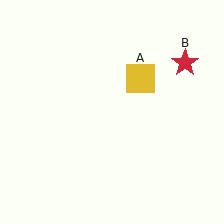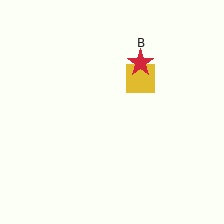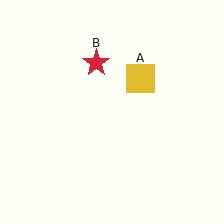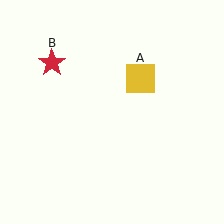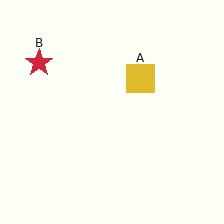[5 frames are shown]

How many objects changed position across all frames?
1 object changed position: red star (object B).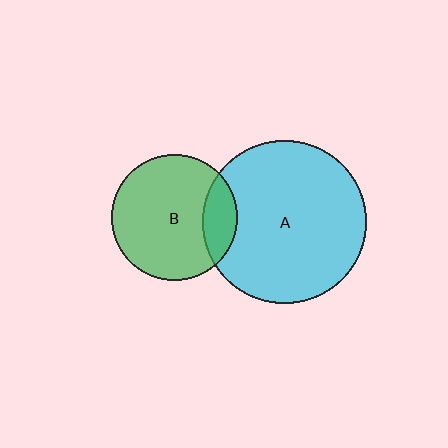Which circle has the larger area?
Circle A (cyan).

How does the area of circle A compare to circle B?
Approximately 1.7 times.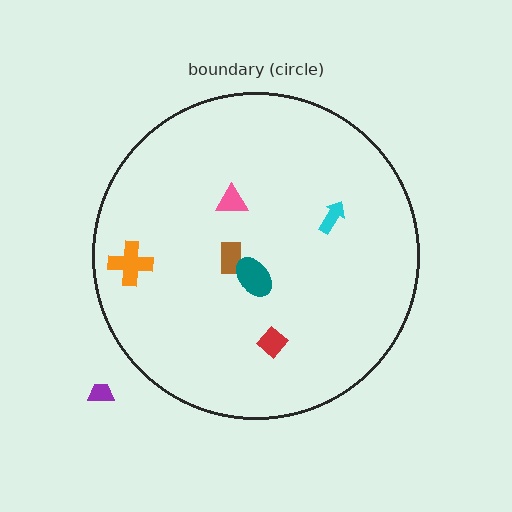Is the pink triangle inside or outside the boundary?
Inside.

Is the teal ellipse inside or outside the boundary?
Inside.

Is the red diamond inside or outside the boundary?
Inside.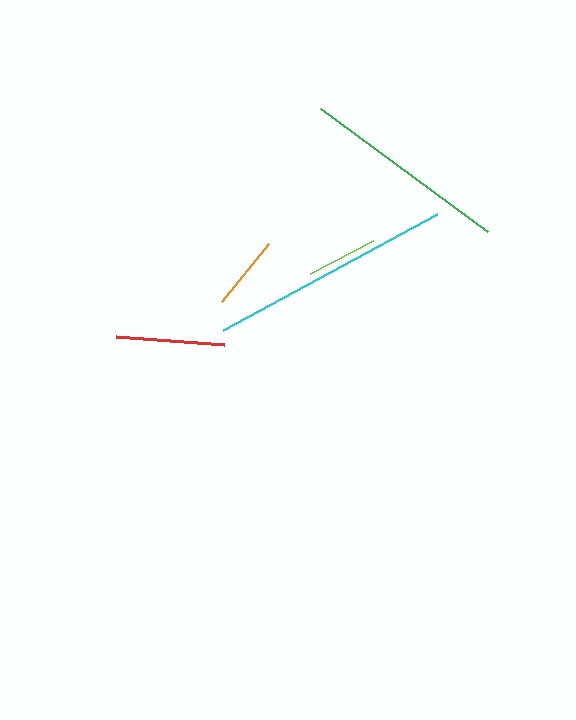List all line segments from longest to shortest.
From longest to shortest: cyan, green, red, orange, lime.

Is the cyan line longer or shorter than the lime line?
The cyan line is longer than the lime line.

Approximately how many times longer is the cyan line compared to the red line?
The cyan line is approximately 2.2 times the length of the red line.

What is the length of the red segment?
The red segment is approximately 108 pixels long.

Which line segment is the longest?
The cyan line is the longest at approximately 243 pixels.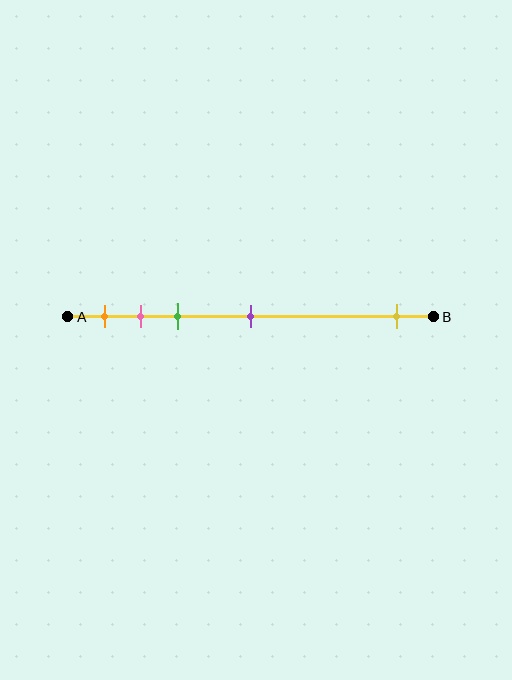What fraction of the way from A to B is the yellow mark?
The yellow mark is approximately 90% (0.9) of the way from A to B.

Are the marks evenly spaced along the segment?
No, the marks are not evenly spaced.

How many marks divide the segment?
There are 5 marks dividing the segment.